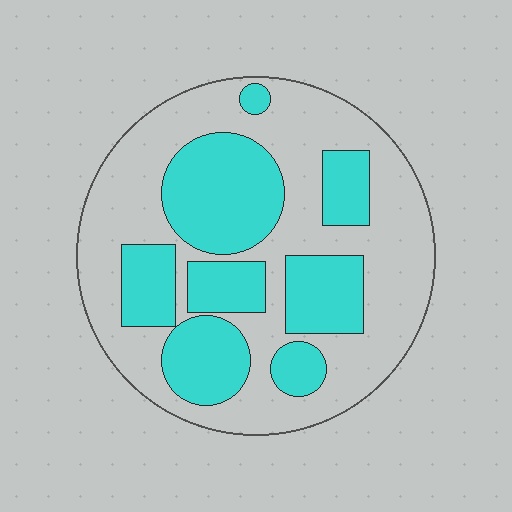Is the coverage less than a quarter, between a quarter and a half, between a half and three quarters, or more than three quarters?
Between a quarter and a half.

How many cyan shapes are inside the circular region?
8.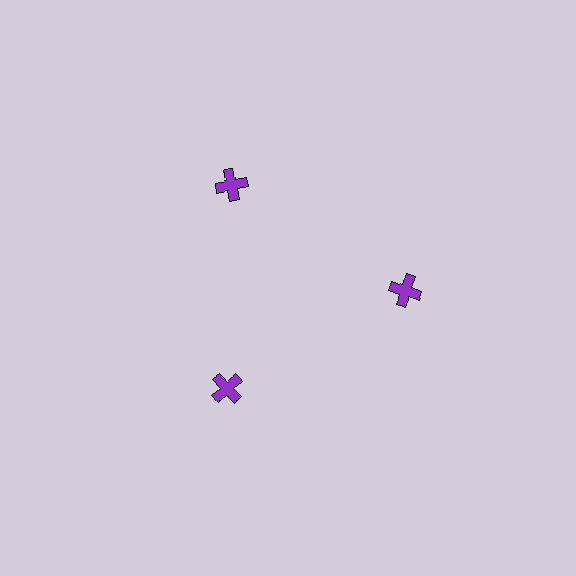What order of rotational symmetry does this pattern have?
This pattern has 3-fold rotational symmetry.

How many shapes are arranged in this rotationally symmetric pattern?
There are 3 shapes, arranged in 3 groups of 1.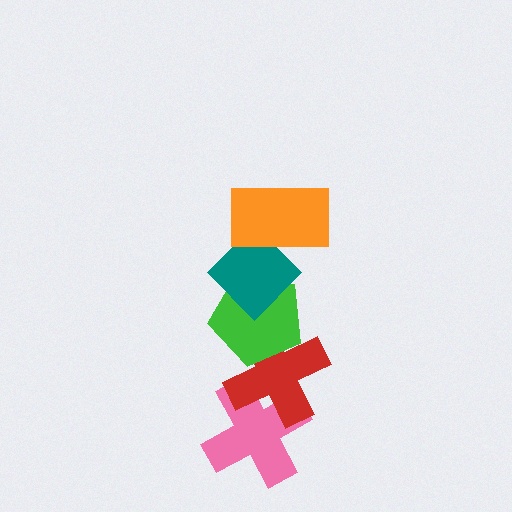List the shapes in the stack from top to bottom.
From top to bottom: the orange rectangle, the teal diamond, the green pentagon, the red cross, the pink cross.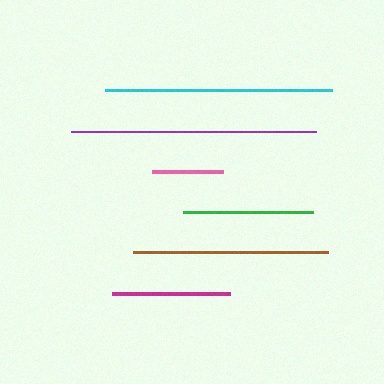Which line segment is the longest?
The purple line is the longest at approximately 246 pixels.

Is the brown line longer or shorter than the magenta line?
The brown line is longer than the magenta line.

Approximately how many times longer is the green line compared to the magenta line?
The green line is approximately 1.1 times the length of the magenta line.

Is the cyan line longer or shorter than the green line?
The cyan line is longer than the green line.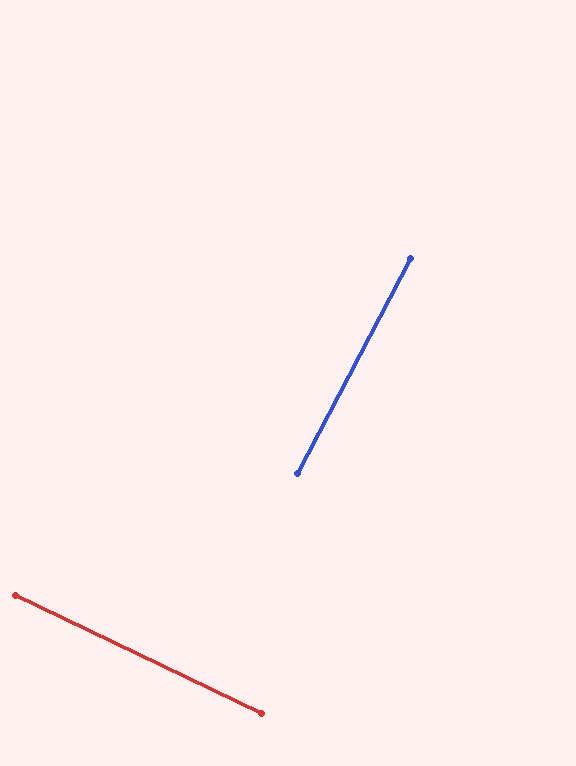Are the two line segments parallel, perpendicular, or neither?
Perpendicular — they meet at approximately 88°.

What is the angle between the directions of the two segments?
Approximately 88 degrees.